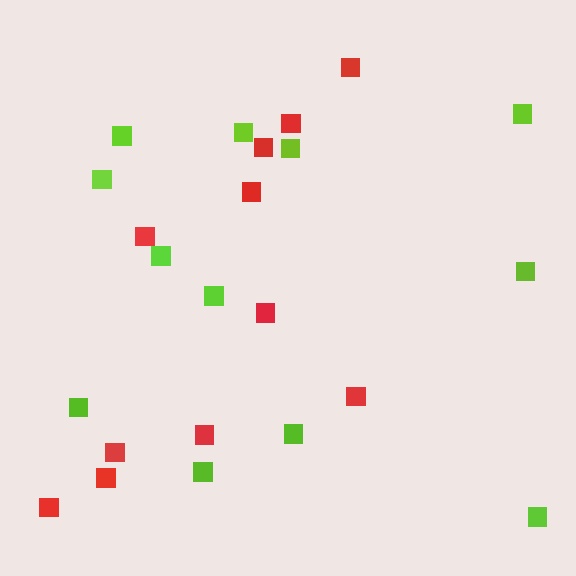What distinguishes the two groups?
There are 2 groups: one group of red squares (11) and one group of lime squares (12).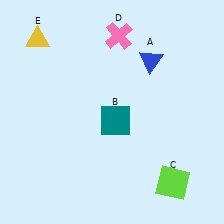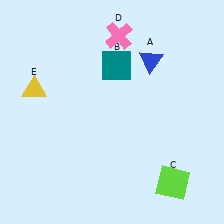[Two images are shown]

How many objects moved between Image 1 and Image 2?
2 objects moved between the two images.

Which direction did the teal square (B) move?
The teal square (B) moved up.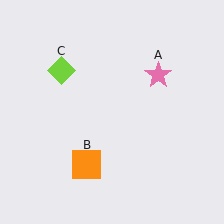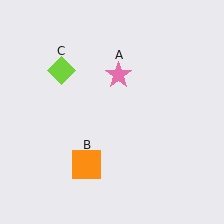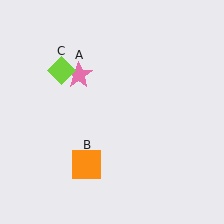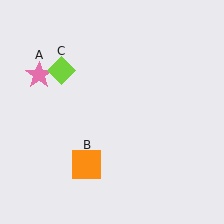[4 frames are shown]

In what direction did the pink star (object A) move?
The pink star (object A) moved left.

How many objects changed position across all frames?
1 object changed position: pink star (object A).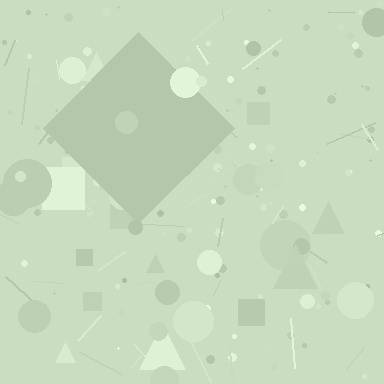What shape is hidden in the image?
A diamond is hidden in the image.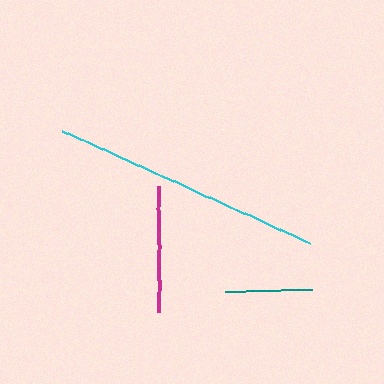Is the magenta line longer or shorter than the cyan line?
The cyan line is longer than the magenta line.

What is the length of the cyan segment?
The cyan segment is approximately 271 pixels long.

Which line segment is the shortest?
The teal line is the shortest at approximately 87 pixels.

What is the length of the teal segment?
The teal segment is approximately 87 pixels long.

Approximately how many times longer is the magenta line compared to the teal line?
The magenta line is approximately 1.4 times the length of the teal line.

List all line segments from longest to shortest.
From longest to shortest: cyan, magenta, teal.